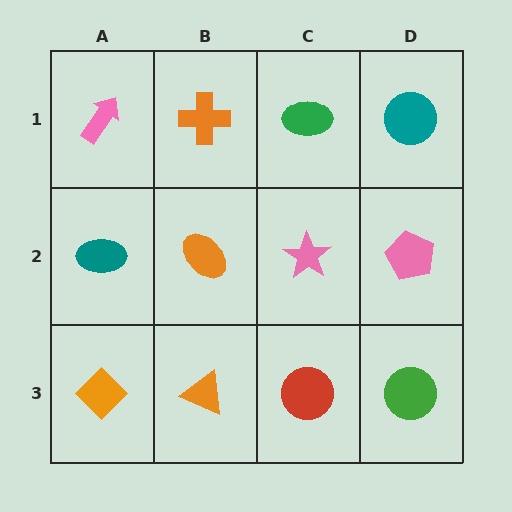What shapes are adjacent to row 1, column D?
A pink pentagon (row 2, column D), a green ellipse (row 1, column C).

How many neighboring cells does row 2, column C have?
4.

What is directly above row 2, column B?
An orange cross.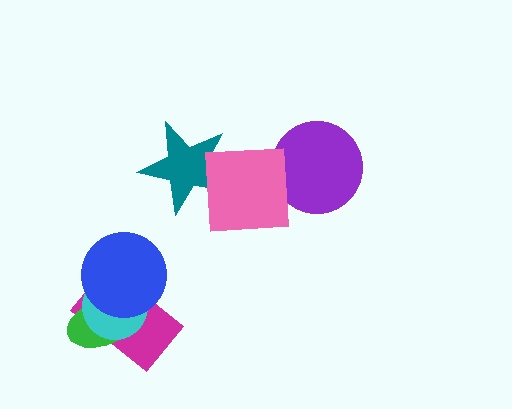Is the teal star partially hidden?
Yes, it is partially covered by another shape.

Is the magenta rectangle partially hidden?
Yes, it is partially covered by another shape.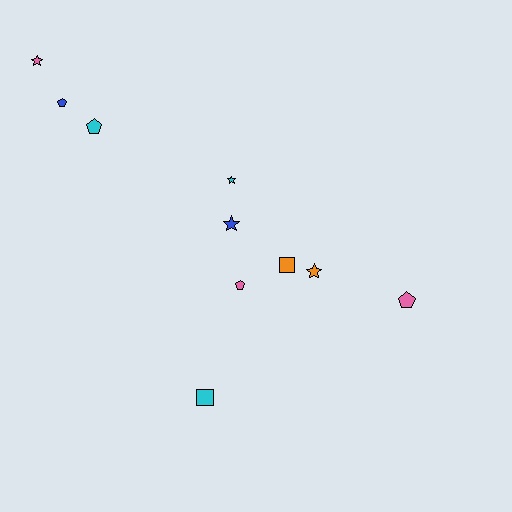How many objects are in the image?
There are 10 objects.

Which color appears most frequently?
Cyan, with 3 objects.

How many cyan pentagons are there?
There is 1 cyan pentagon.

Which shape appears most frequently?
Star, with 4 objects.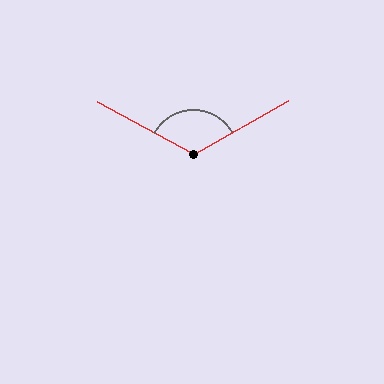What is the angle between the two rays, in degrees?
Approximately 122 degrees.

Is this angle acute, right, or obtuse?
It is obtuse.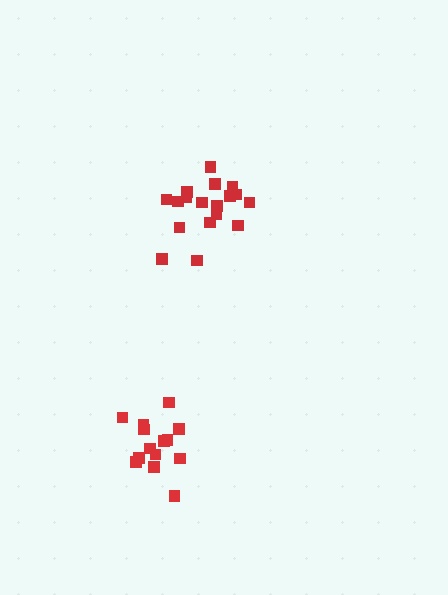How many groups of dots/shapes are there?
There are 2 groups.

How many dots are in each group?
Group 1: 18 dots, Group 2: 14 dots (32 total).